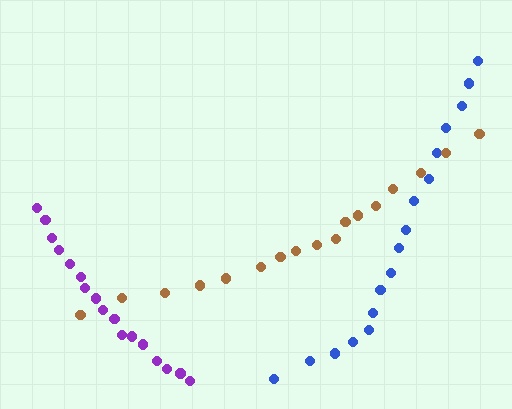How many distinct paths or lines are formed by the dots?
There are 3 distinct paths.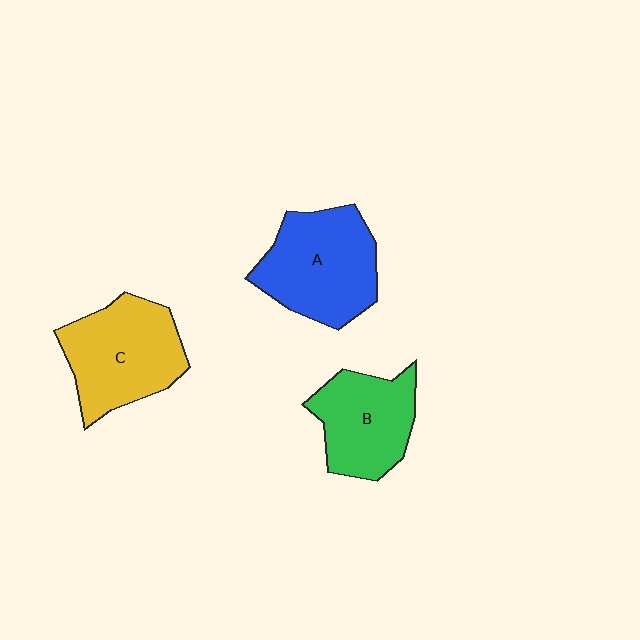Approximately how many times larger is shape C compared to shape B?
Approximately 1.2 times.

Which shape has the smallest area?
Shape B (green).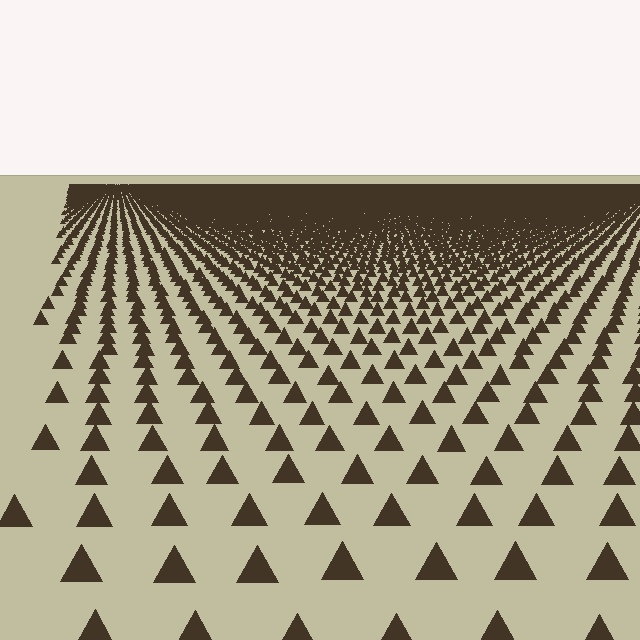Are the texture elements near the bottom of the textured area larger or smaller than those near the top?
Larger. Near the bottom, elements are closer to the viewer and appear at a bigger on-screen size.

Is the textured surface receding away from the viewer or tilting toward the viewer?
The surface is receding away from the viewer. Texture elements get smaller and denser toward the top.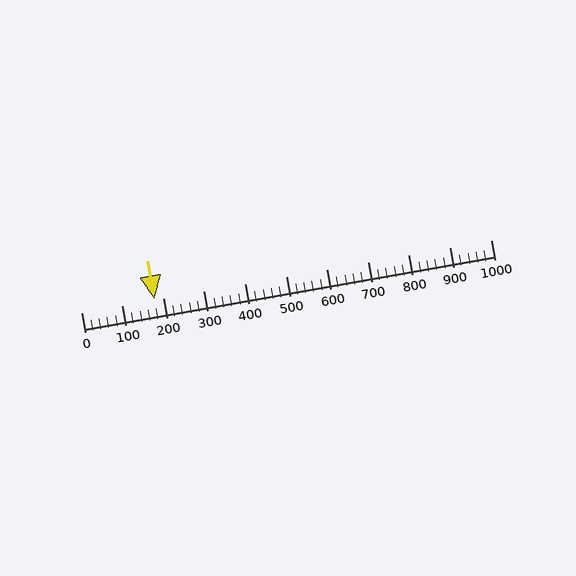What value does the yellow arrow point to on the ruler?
The yellow arrow points to approximately 180.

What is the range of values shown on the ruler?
The ruler shows values from 0 to 1000.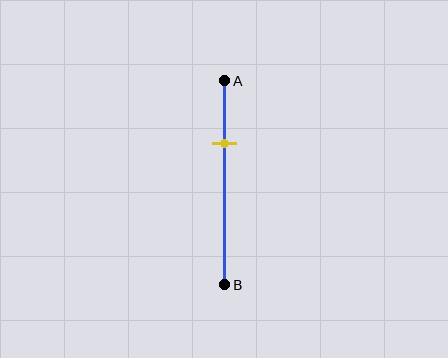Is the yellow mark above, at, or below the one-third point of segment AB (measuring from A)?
The yellow mark is approximately at the one-third point of segment AB.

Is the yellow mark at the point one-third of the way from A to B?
Yes, the mark is approximately at the one-third point.